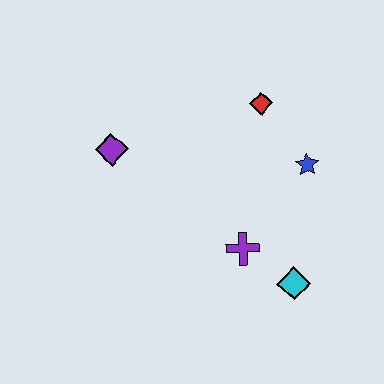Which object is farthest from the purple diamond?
The cyan diamond is farthest from the purple diamond.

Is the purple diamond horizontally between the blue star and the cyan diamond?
No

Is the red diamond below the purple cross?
No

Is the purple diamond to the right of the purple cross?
No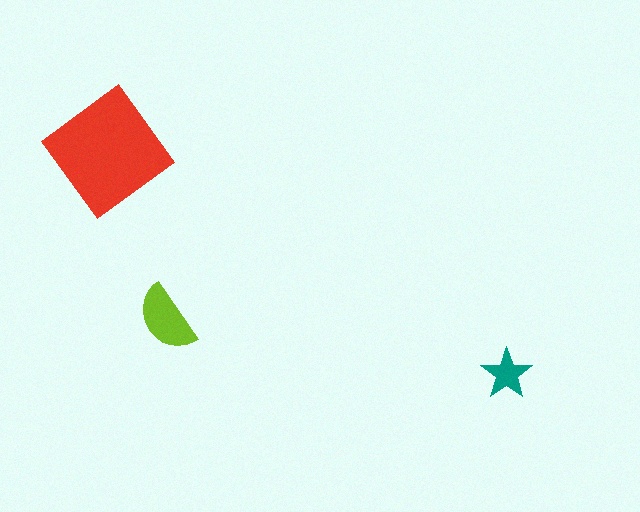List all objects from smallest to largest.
The teal star, the lime semicircle, the red diamond.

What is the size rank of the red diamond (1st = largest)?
1st.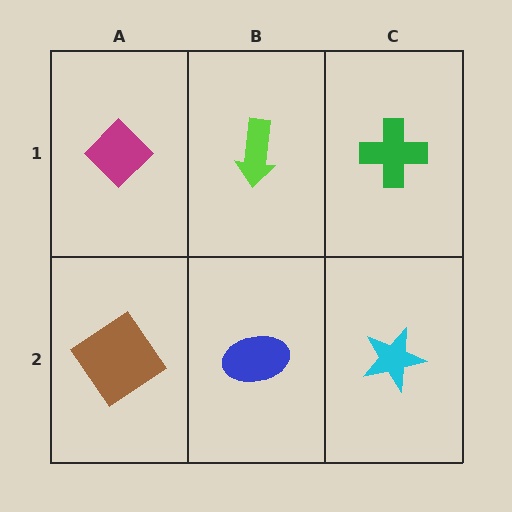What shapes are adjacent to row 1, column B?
A blue ellipse (row 2, column B), a magenta diamond (row 1, column A), a green cross (row 1, column C).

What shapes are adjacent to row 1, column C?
A cyan star (row 2, column C), a lime arrow (row 1, column B).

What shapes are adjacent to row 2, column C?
A green cross (row 1, column C), a blue ellipse (row 2, column B).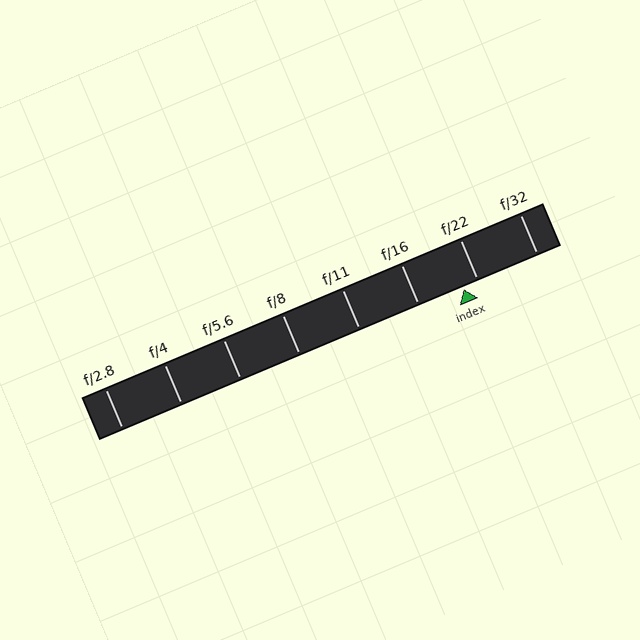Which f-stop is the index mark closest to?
The index mark is closest to f/22.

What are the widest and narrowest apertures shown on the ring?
The widest aperture shown is f/2.8 and the narrowest is f/32.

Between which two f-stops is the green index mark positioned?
The index mark is between f/16 and f/22.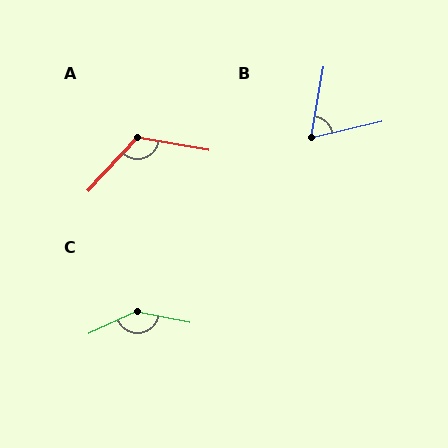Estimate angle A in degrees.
Approximately 123 degrees.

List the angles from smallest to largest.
B (66°), A (123°), C (144°).